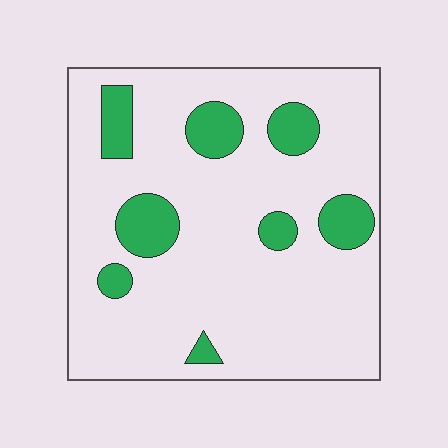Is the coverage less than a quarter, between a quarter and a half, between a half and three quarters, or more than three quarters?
Less than a quarter.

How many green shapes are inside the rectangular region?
8.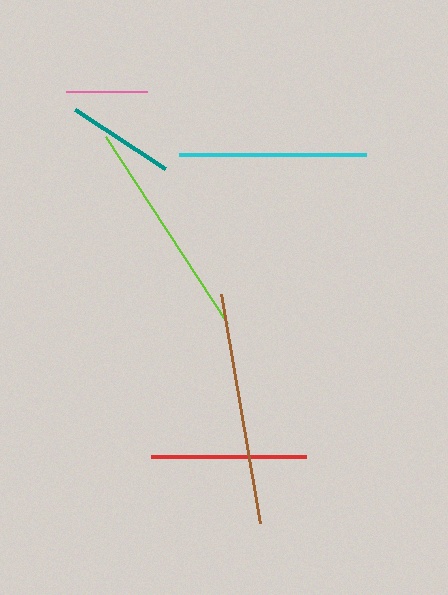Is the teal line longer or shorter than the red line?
The red line is longer than the teal line.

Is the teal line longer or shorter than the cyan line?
The cyan line is longer than the teal line.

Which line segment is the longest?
The brown line is the longest at approximately 232 pixels.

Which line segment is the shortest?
The pink line is the shortest at approximately 81 pixels.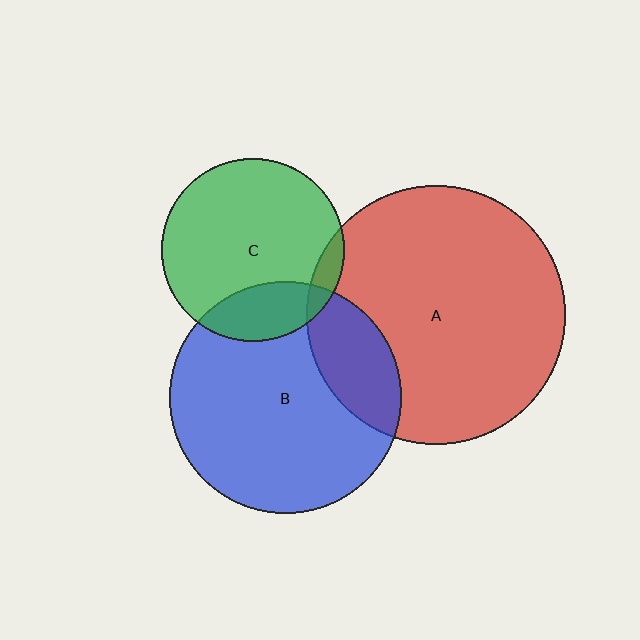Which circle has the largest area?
Circle A (red).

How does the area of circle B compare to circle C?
Approximately 1.6 times.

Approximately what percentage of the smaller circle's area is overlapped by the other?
Approximately 20%.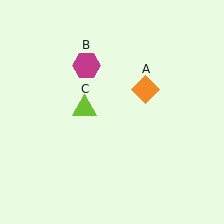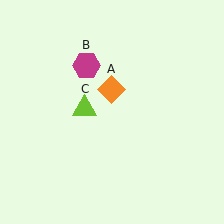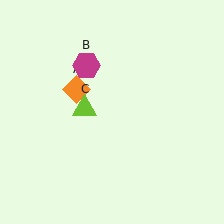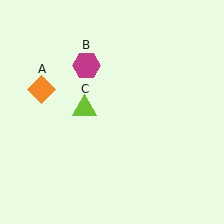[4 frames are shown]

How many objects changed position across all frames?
1 object changed position: orange diamond (object A).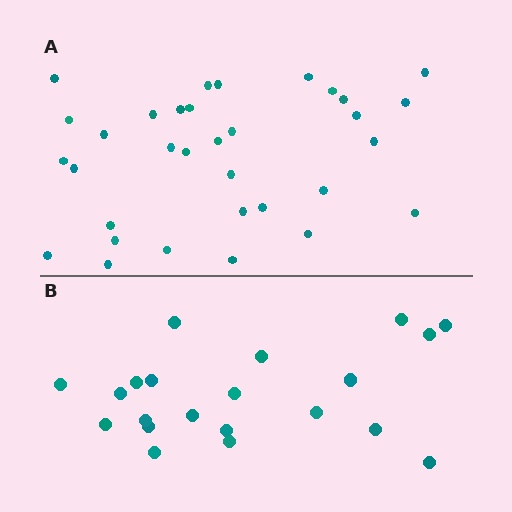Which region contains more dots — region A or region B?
Region A (the top region) has more dots.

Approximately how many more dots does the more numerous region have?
Region A has roughly 12 or so more dots than region B.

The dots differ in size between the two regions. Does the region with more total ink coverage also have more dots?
No. Region B has more total ink coverage because its dots are larger, but region A actually contains more individual dots. Total area can be misleading — the number of items is what matters here.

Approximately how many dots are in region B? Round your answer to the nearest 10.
About 20 dots. (The exact count is 21, which rounds to 20.)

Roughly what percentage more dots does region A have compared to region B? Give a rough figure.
About 55% more.